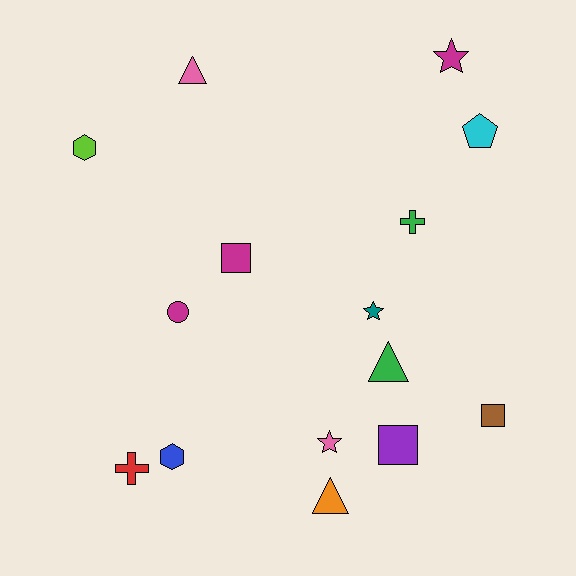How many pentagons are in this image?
There is 1 pentagon.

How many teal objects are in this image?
There is 1 teal object.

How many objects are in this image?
There are 15 objects.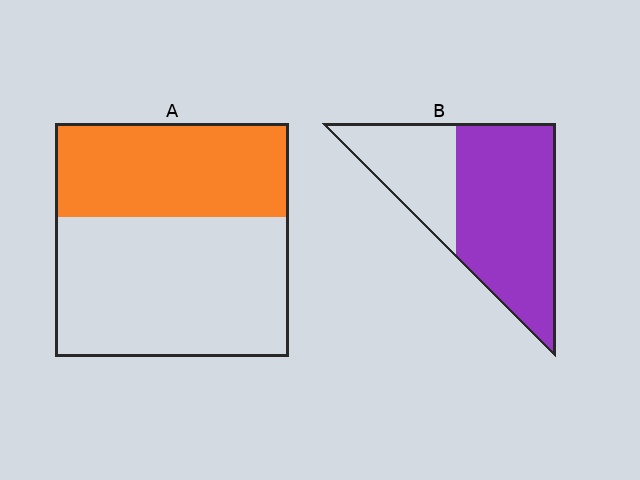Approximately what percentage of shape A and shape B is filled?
A is approximately 40% and B is approximately 65%.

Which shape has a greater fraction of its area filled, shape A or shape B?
Shape B.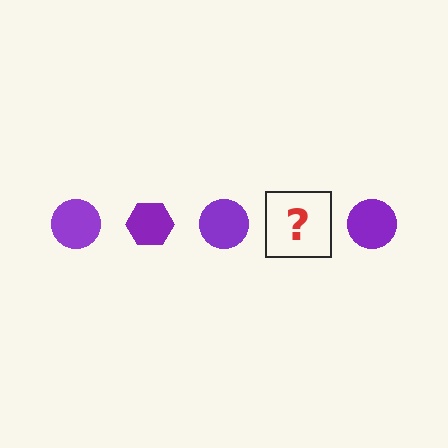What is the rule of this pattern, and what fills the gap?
The rule is that the pattern cycles through circle, hexagon shapes in purple. The gap should be filled with a purple hexagon.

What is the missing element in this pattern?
The missing element is a purple hexagon.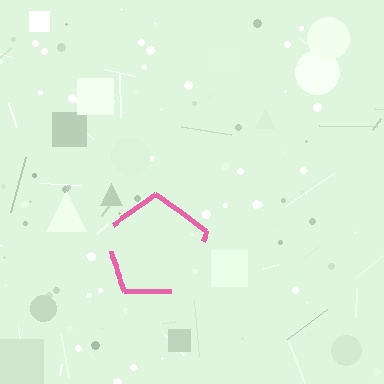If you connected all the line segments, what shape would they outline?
They would outline a pentagon.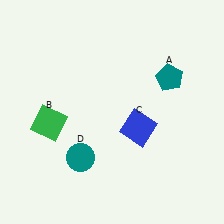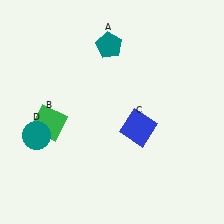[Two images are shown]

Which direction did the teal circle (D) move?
The teal circle (D) moved left.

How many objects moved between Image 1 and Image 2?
2 objects moved between the two images.